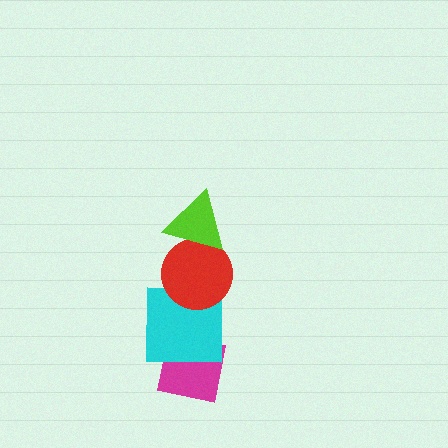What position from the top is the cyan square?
The cyan square is 3rd from the top.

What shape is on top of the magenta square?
The cyan square is on top of the magenta square.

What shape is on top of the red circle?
The lime triangle is on top of the red circle.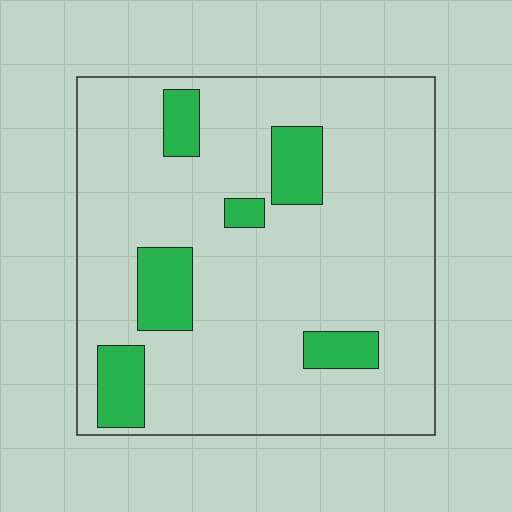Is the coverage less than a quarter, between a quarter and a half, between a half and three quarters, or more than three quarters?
Less than a quarter.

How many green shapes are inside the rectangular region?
6.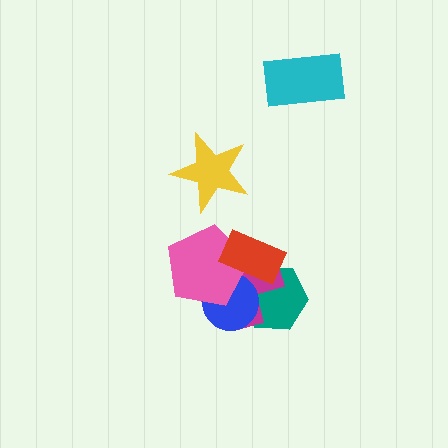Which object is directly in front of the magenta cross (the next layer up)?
The blue circle is directly in front of the magenta cross.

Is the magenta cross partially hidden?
Yes, it is partially covered by another shape.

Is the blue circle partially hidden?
Yes, it is partially covered by another shape.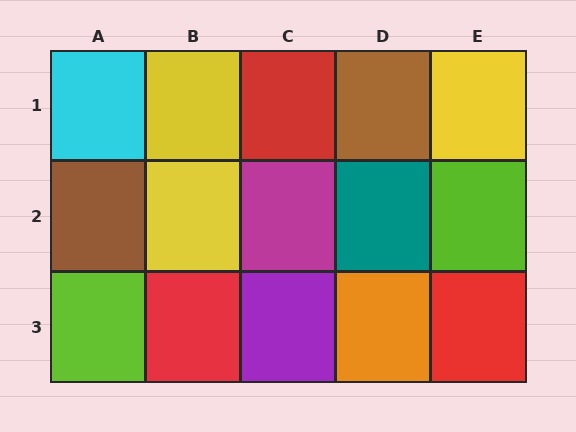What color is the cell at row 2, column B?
Yellow.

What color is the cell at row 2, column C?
Magenta.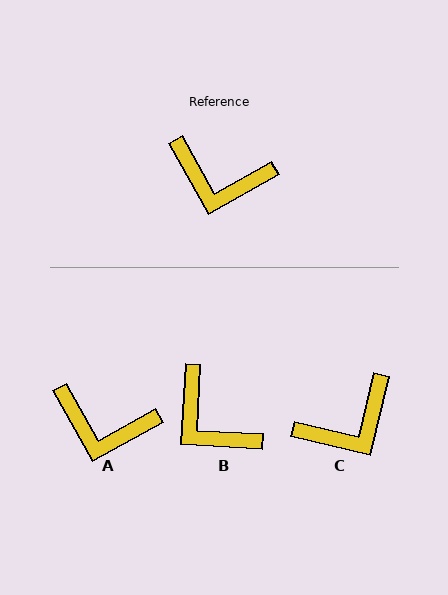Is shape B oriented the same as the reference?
No, it is off by about 32 degrees.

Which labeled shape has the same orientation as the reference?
A.